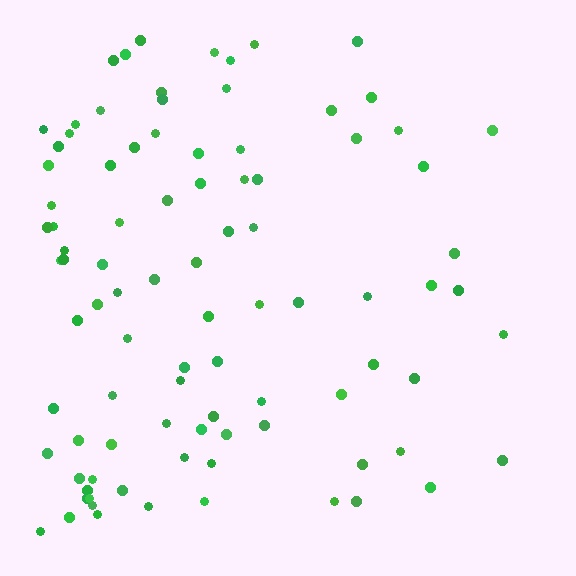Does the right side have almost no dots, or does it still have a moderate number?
Still a moderate number, just noticeably fewer than the left.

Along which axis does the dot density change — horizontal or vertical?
Horizontal.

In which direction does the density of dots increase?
From right to left, with the left side densest.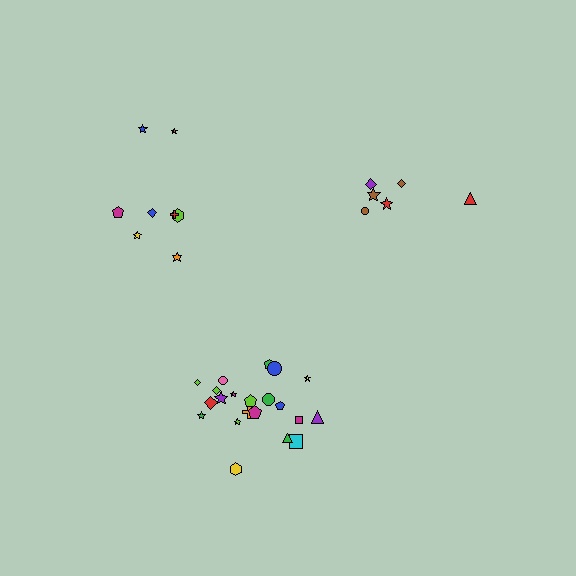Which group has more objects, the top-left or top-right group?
The top-left group.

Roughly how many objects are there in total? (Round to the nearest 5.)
Roughly 35 objects in total.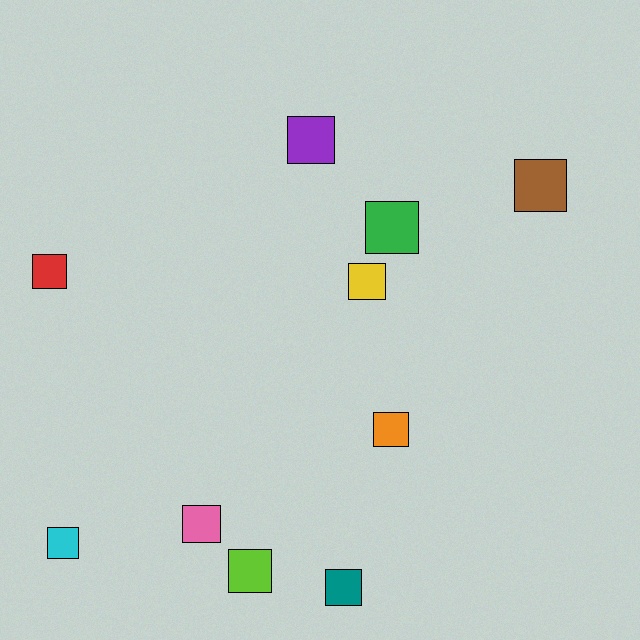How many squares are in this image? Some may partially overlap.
There are 10 squares.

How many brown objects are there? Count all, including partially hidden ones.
There is 1 brown object.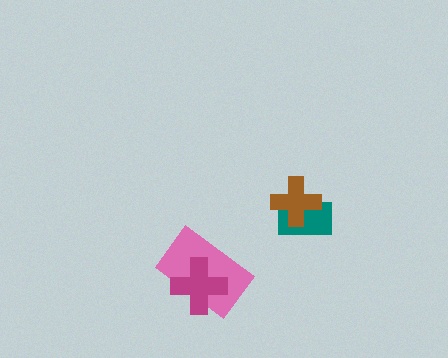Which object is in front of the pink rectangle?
The magenta cross is in front of the pink rectangle.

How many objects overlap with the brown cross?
1 object overlaps with the brown cross.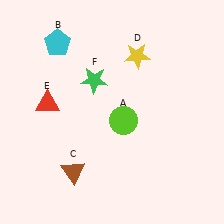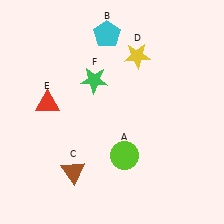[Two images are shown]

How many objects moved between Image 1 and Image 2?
2 objects moved between the two images.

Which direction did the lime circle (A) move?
The lime circle (A) moved down.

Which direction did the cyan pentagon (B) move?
The cyan pentagon (B) moved right.